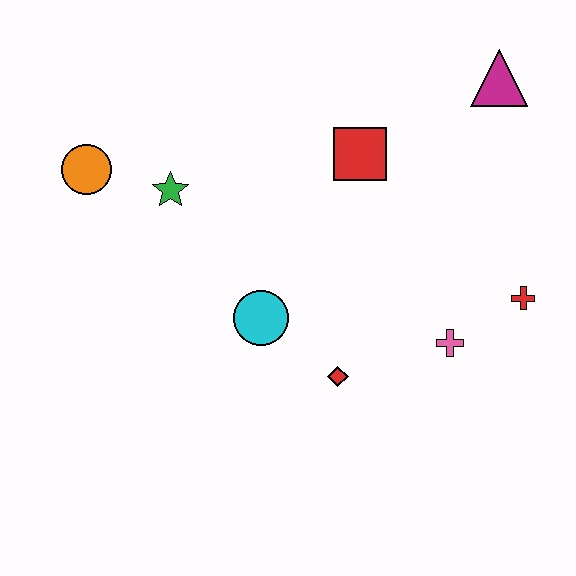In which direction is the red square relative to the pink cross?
The red square is above the pink cross.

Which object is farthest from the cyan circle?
The magenta triangle is farthest from the cyan circle.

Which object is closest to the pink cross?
The red cross is closest to the pink cross.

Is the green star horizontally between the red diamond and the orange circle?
Yes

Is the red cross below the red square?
Yes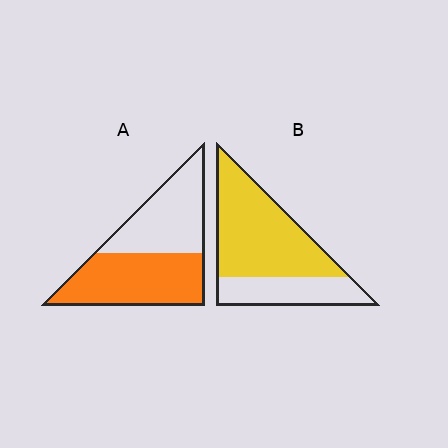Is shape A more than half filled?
Yes.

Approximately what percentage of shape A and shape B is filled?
A is approximately 55% and B is approximately 70%.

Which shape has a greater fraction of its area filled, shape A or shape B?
Shape B.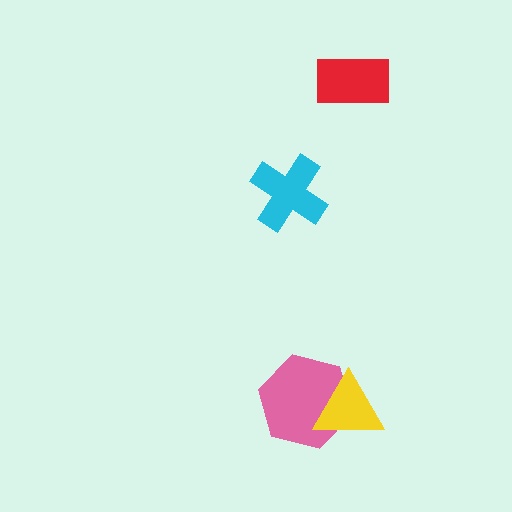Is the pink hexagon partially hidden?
Yes, it is partially covered by another shape.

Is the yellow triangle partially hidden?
No, no other shape covers it.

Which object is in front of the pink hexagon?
The yellow triangle is in front of the pink hexagon.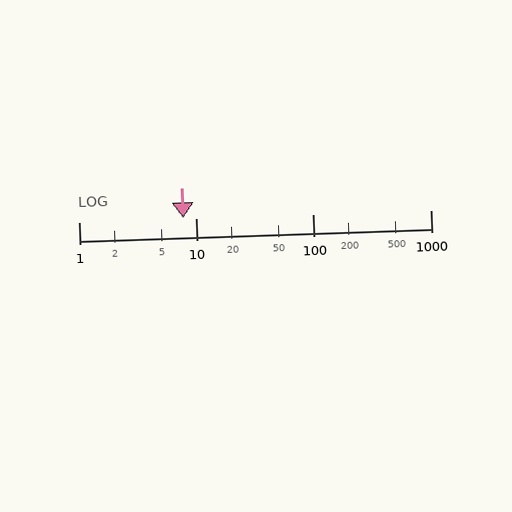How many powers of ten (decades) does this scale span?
The scale spans 3 decades, from 1 to 1000.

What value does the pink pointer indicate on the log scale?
The pointer indicates approximately 7.7.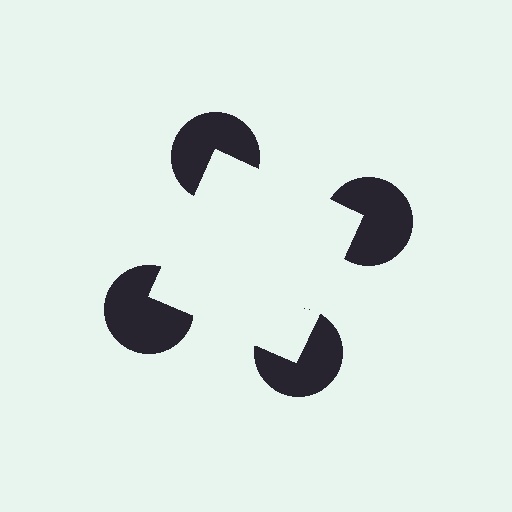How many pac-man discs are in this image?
There are 4 — one at each vertex of the illusory square.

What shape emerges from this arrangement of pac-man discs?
An illusory square — its edges are inferred from the aligned wedge cuts in the pac-man discs, not physically drawn.